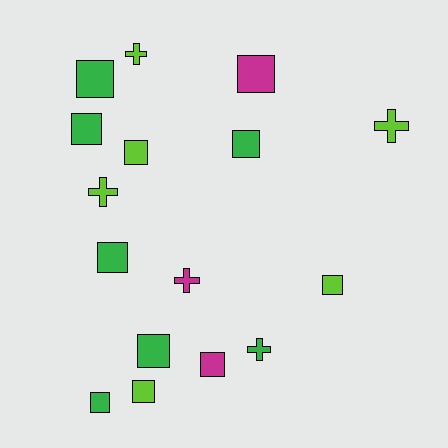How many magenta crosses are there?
There is 1 magenta cross.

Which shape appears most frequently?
Square, with 11 objects.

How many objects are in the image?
There are 16 objects.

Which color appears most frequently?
Green, with 7 objects.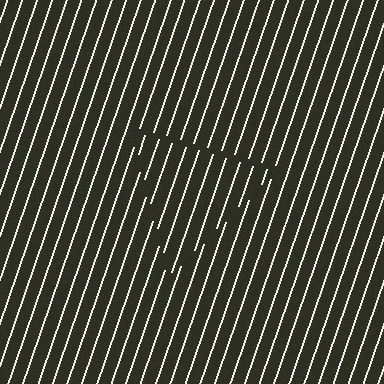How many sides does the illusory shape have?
3 sides — the line-ends trace a triangle.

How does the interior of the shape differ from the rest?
The interior of the shape contains the same grating, shifted by half a period — the contour is defined by the phase discontinuity where line-ends from the inner and outer gratings abut.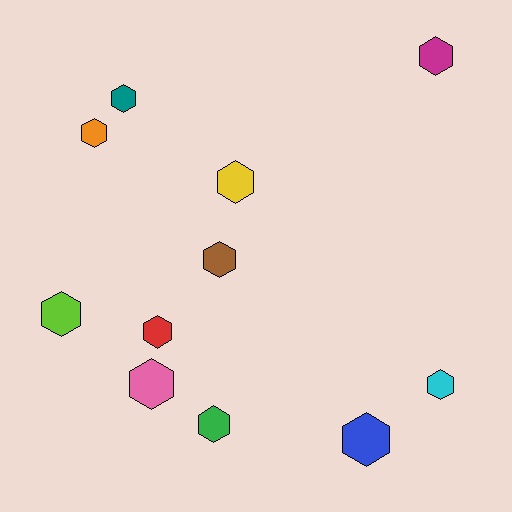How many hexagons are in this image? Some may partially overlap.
There are 11 hexagons.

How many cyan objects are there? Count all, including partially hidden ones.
There is 1 cyan object.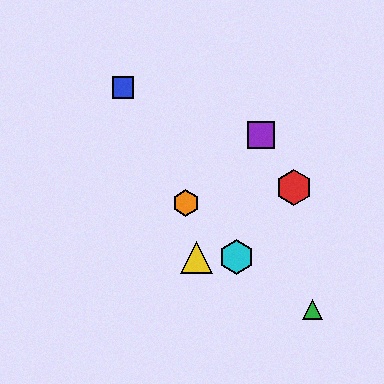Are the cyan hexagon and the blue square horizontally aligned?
No, the cyan hexagon is at y≈257 and the blue square is at y≈87.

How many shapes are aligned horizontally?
2 shapes (the yellow triangle, the cyan hexagon) are aligned horizontally.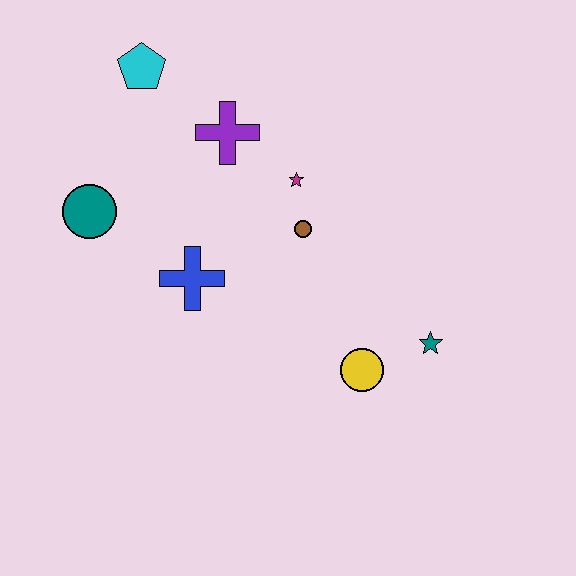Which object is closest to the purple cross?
The magenta star is closest to the purple cross.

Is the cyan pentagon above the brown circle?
Yes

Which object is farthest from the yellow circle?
The cyan pentagon is farthest from the yellow circle.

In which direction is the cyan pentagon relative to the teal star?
The cyan pentagon is to the left of the teal star.